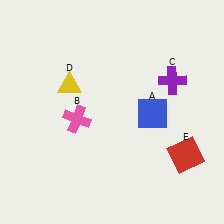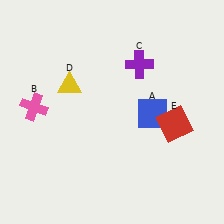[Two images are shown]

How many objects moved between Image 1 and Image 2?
3 objects moved between the two images.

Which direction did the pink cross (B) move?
The pink cross (B) moved left.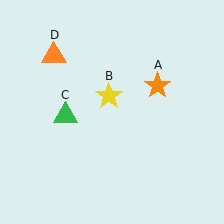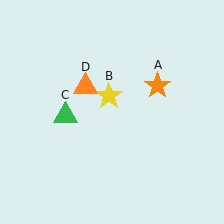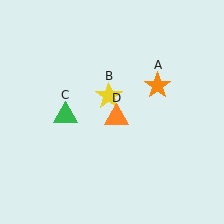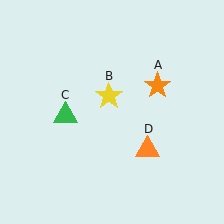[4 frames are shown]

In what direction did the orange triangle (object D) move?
The orange triangle (object D) moved down and to the right.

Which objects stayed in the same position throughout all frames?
Orange star (object A) and yellow star (object B) and green triangle (object C) remained stationary.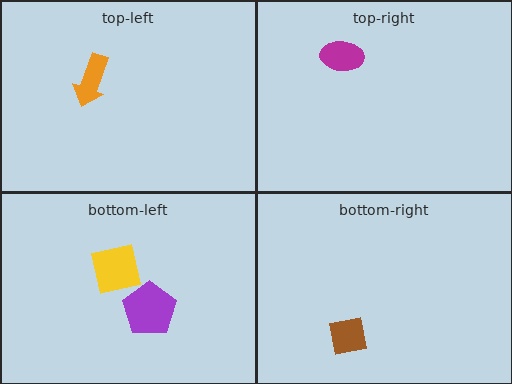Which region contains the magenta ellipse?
The top-right region.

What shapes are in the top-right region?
The magenta ellipse.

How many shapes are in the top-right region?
1.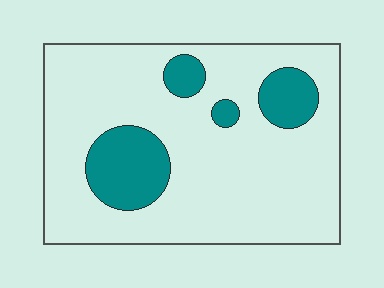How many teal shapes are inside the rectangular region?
4.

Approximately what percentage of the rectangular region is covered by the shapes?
Approximately 20%.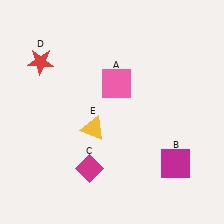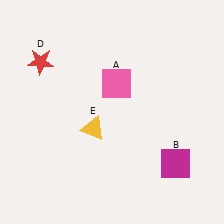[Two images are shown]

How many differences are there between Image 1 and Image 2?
There is 1 difference between the two images.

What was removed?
The magenta diamond (C) was removed in Image 2.